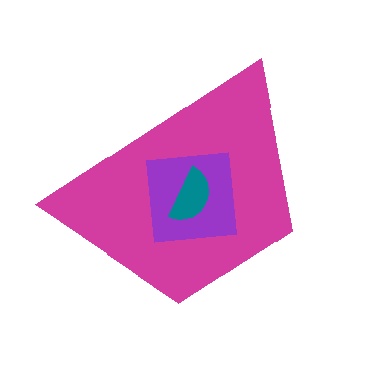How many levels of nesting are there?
3.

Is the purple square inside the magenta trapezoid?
Yes.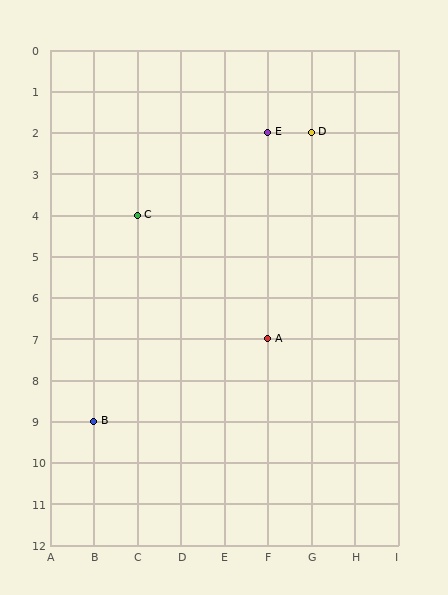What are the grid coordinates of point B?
Point B is at grid coordinates (B, 9).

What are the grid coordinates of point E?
Point E is at grid coordinates (F, 2).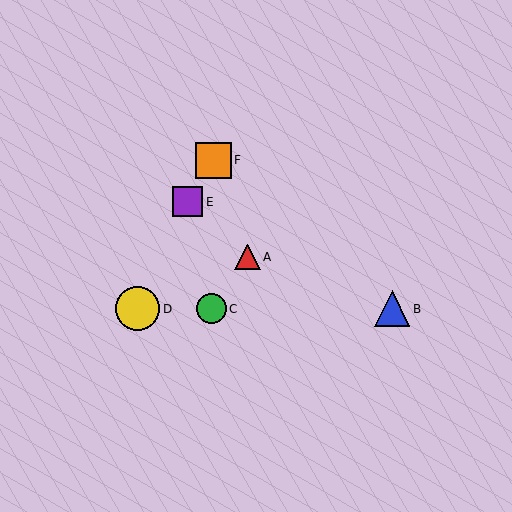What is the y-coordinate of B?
Object B is at y≈309.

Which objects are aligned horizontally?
Objects B, C, D are aligned horizontally.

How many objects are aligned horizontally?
3 objects (B, C, D) are aligned horizontally.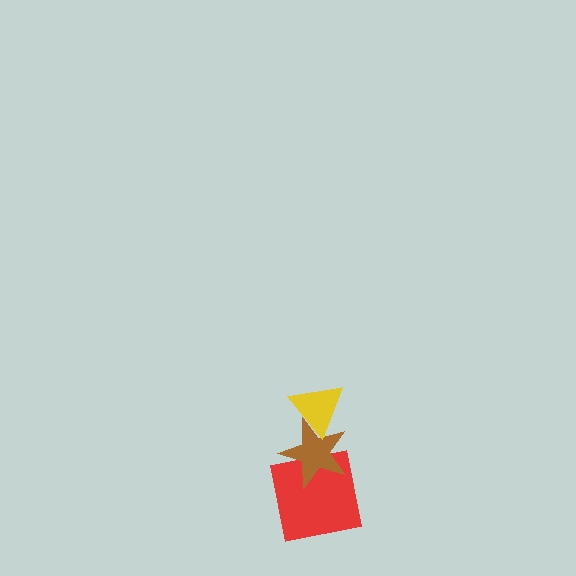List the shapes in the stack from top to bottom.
From top to bottom: the yellow triangle, the brown star, the red square.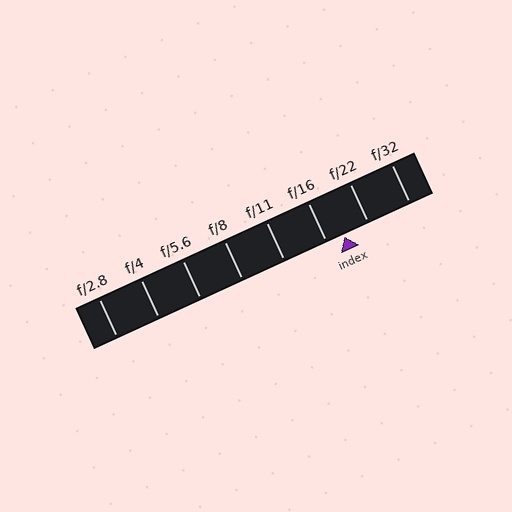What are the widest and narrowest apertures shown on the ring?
The widest aperture shown is f/2.8 and the narrowest is f/32.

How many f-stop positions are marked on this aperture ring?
There are 8 f-stop positions marked.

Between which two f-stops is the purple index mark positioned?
The index mark is between f/16 and f/22.